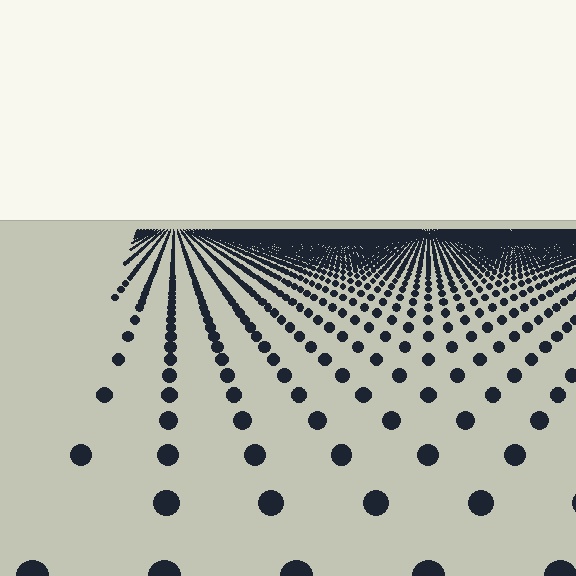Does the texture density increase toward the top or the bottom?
Density increases toward the top.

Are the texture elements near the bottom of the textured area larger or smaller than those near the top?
Larger. Near the bottom, elements are closer to the viewer and appear at a bigger on-screen size.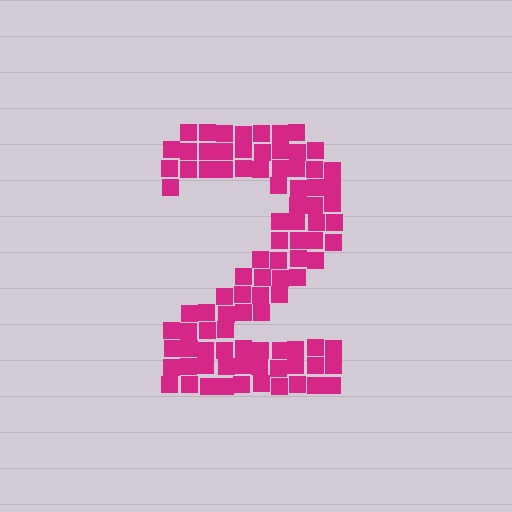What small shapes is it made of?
It is made of small squares.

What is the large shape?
The large shape is the digit 2.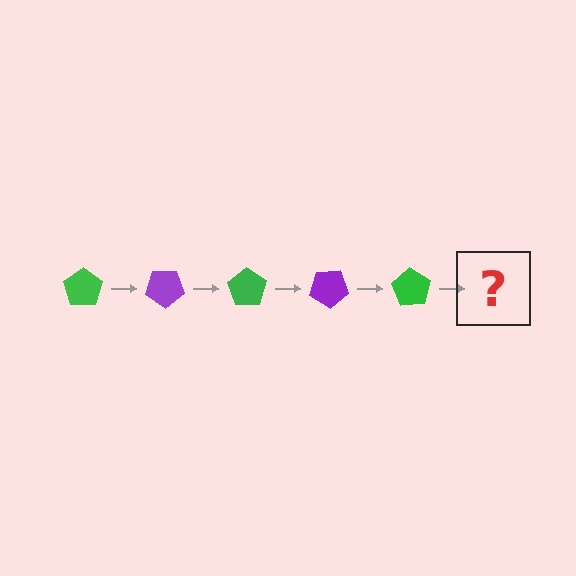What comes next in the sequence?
The next element should be a purple pentagon, rotated 175 degrees from the start.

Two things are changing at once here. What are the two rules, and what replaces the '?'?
The two rules are that it rotates 35 degrees each step and the color cycles through green and purple. The '?' should be a purple pentagon, rotated 175 degrees from the start.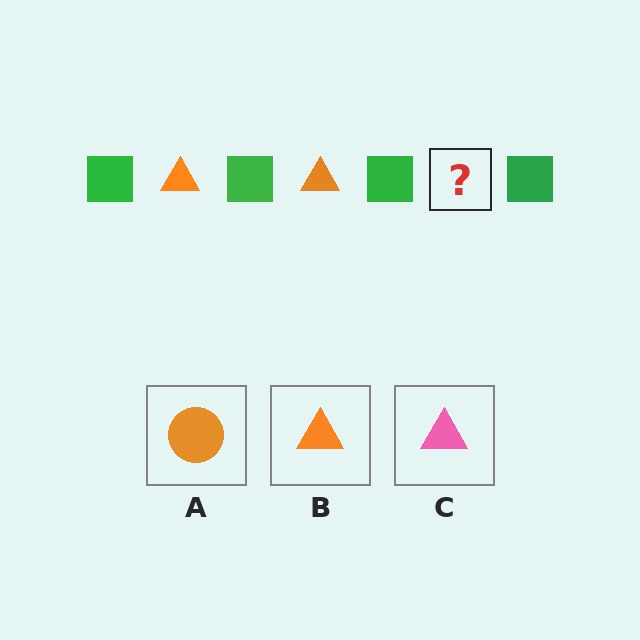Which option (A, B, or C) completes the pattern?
B.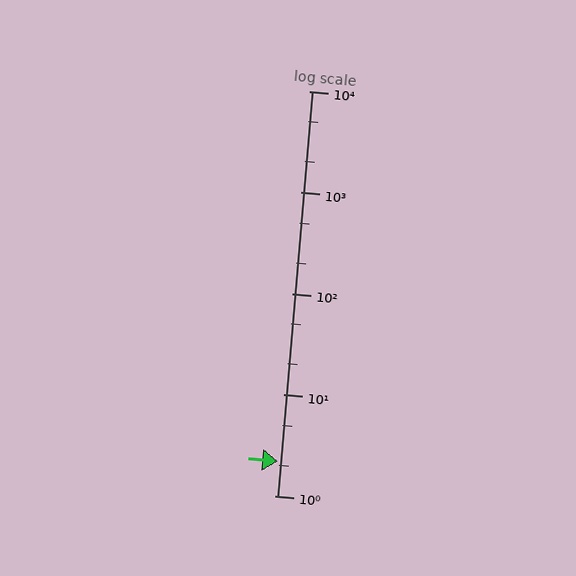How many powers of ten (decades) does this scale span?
The scale spans 4 decades, from 1 to 10000.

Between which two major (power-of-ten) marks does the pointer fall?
The pointer is between 1 and 10.